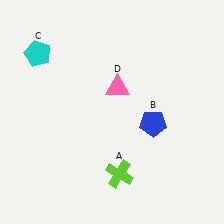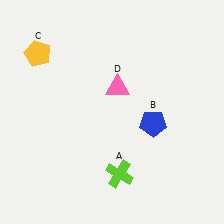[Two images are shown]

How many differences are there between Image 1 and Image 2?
There is 1 difference between the two images.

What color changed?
The pentagon (C) changed from cyan in Image 1 to yellow in Image 2.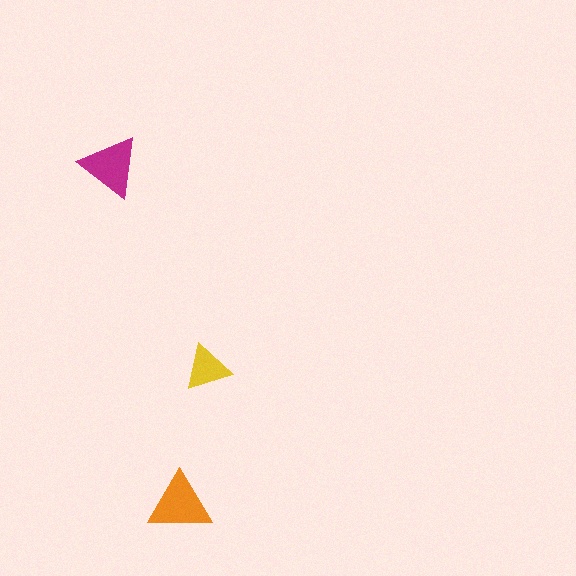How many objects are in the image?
There are 3 objects in the image.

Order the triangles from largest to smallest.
the orange one, the magenta one, the yellow one.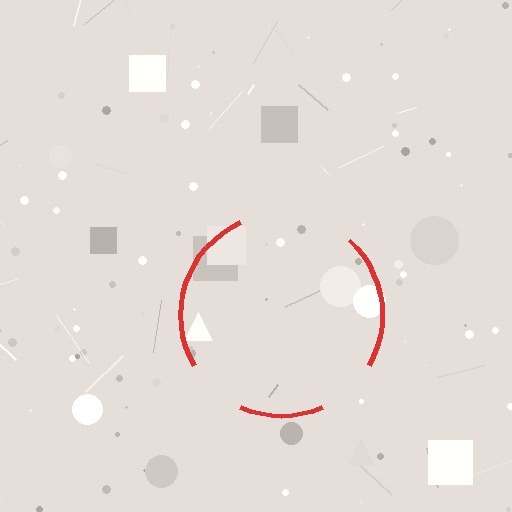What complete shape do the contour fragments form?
The contour fragments form a circle.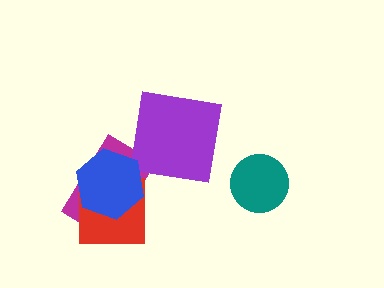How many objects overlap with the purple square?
0 objects overlap with the purple square.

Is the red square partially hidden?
Yes, it is partially covered by another shape.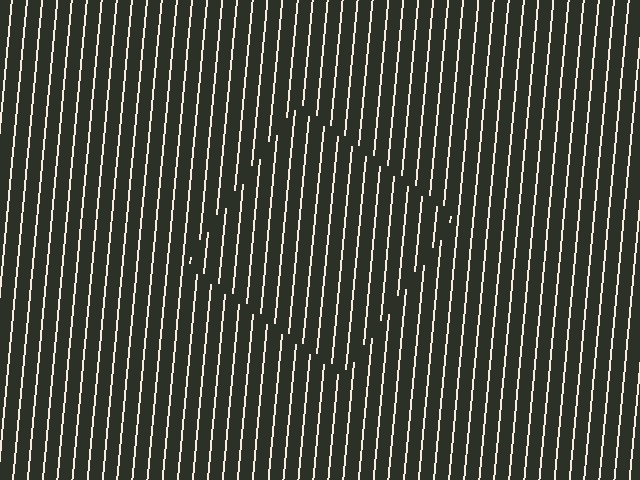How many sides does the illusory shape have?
4 sides — the line-ends trace a square.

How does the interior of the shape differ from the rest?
The interior of the shape contains the same grating, shifted by half a period — the contour is defined by the phase discontinuity where line-ends from the inner and outer gratings abut.